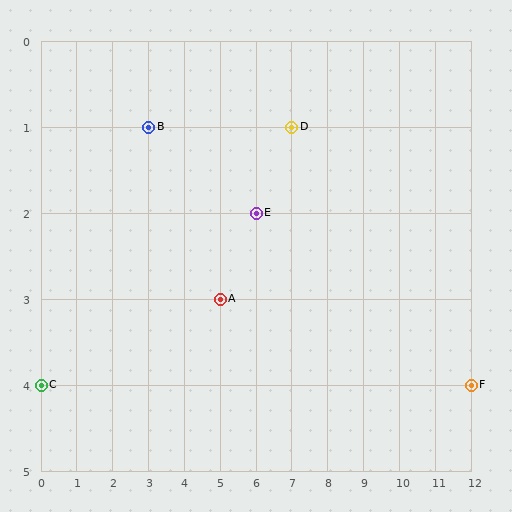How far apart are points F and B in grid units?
Points F and B are 9 columns and 3 rows apart (about 9.5 grid units diagonally).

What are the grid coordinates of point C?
Point C is at grid coordinates (0, 4).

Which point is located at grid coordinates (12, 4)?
Point F is at (12, 4).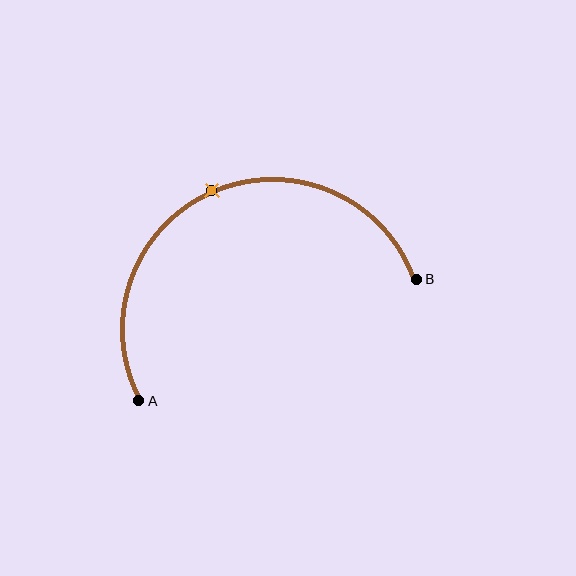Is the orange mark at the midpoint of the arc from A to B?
Yes. The orange mark lies on the arc at equal arc-length from both A and B — it is the arc midpoint.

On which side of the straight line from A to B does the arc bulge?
The arc bulges above the straight line connecting A and B.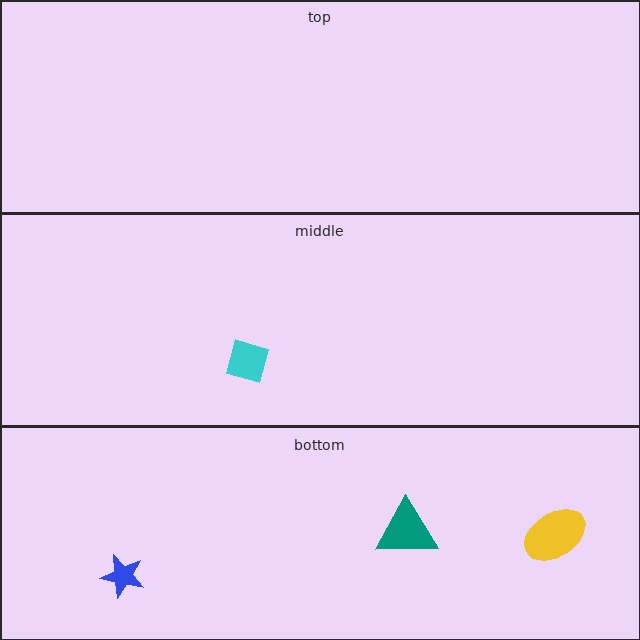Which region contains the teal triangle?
The bottom region.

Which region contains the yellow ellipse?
The bottom region.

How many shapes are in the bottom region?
3.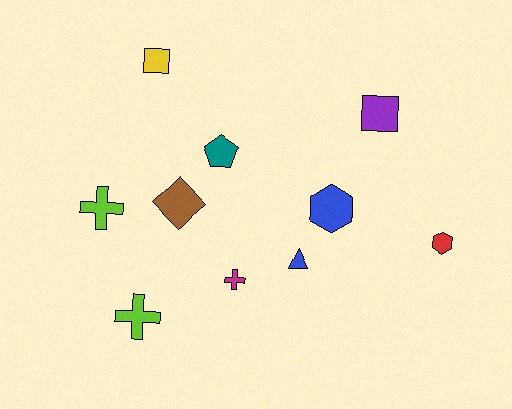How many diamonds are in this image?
There is 1 diamond.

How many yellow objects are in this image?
There is 1 yellow object.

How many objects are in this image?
There are 10 objects.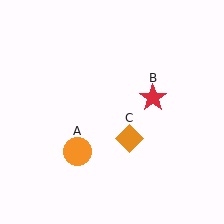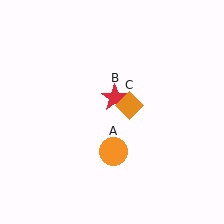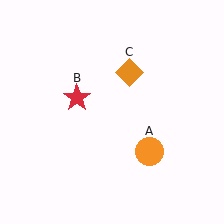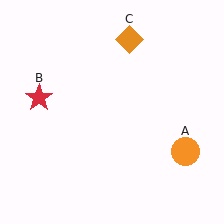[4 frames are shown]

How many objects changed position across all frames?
3 objects changed position: orange circle (object A), red star (object B), orange diamond (object C).